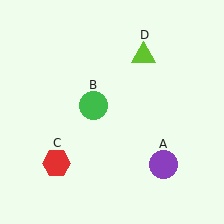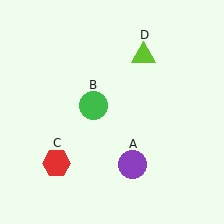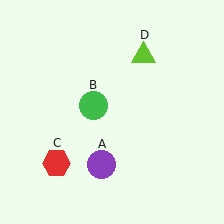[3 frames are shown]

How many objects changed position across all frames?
1 object changed position: purple circle (object A).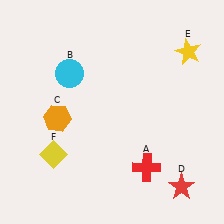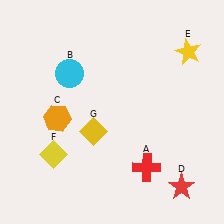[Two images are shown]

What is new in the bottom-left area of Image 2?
A yellow diamond (G) was added in the bottom-left area of Image 2.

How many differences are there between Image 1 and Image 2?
There is 1 difference between the two images.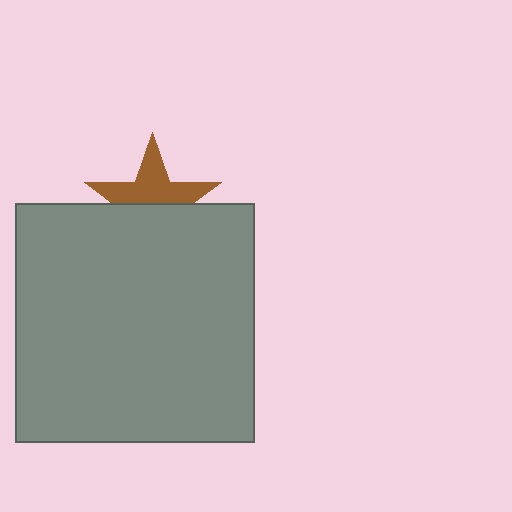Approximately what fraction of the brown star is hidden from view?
Roughly 47% of the brown star is hidden behind the gray square.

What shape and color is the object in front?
The object in front is a gray square.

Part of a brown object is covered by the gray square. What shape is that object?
It is a star.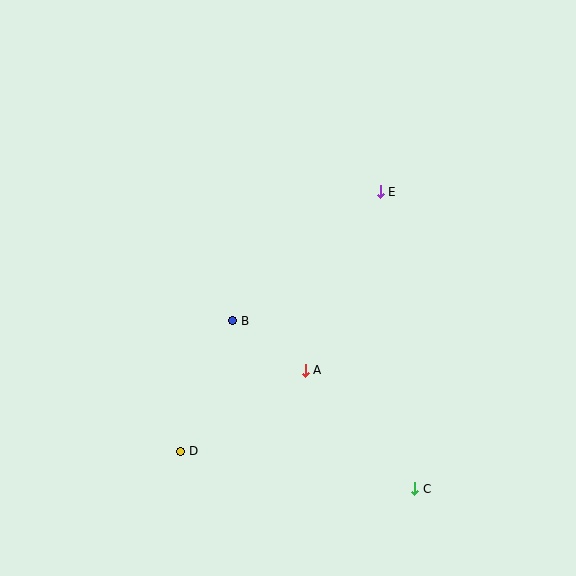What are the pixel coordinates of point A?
Point A is at (305, 370).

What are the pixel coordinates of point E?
Point E is at (380, 192).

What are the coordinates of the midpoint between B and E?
The midpoint between B and E is at (307, 256).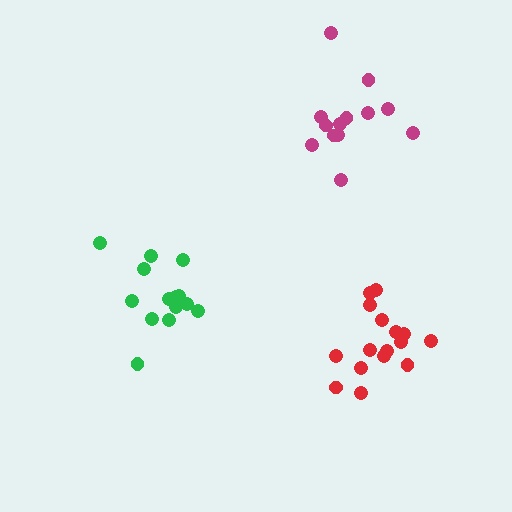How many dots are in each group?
Group 1: 16 dots, Group 2: 13 dots, Group 3: 14 dots (43 total).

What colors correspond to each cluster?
The clusters are colored: red, magenta, green.